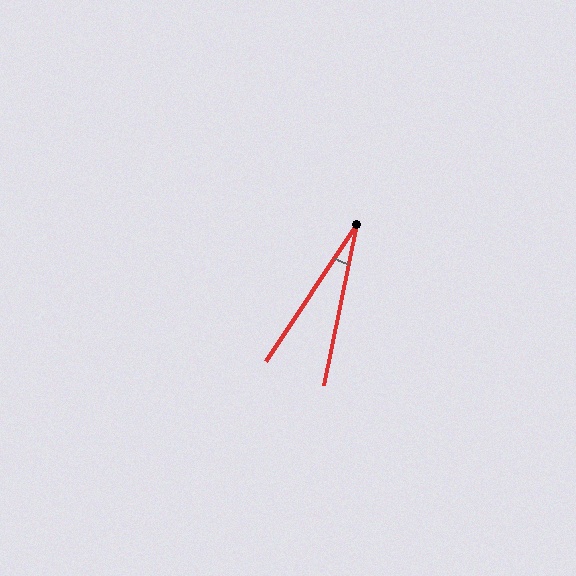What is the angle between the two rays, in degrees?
Approximately 22 degrees.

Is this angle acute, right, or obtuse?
It is acute.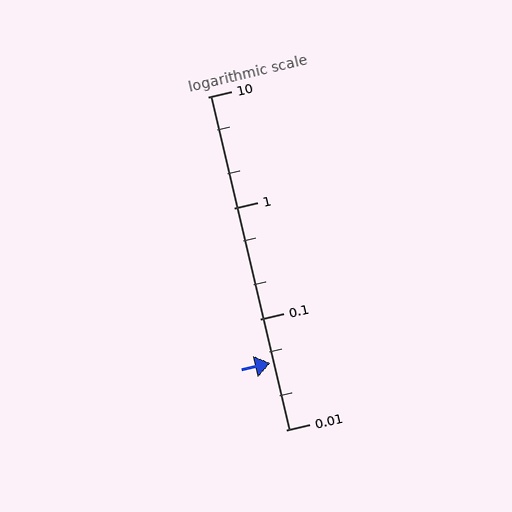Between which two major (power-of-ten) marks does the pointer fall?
The pointer is between 0.01 and 0.1.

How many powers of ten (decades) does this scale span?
The scale spans 3 decades, from 0.01 to 10.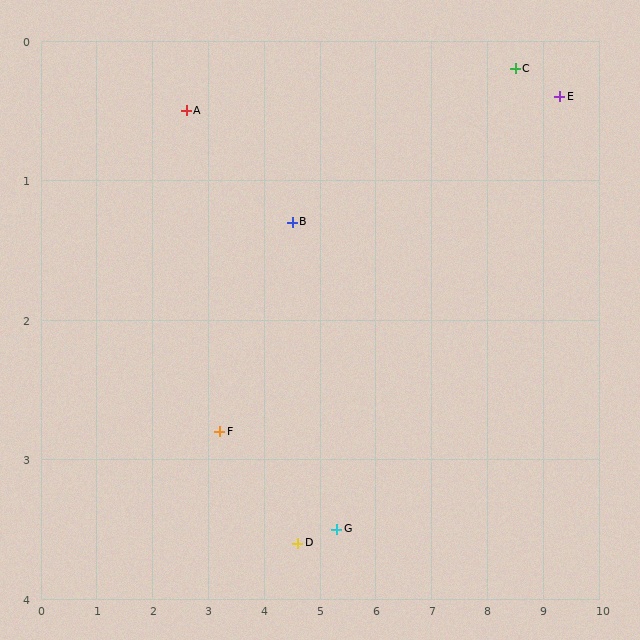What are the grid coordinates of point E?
Point E is at approximately (9.3, 0.4).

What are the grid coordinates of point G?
Point G is at approximately (5.3, 3.5).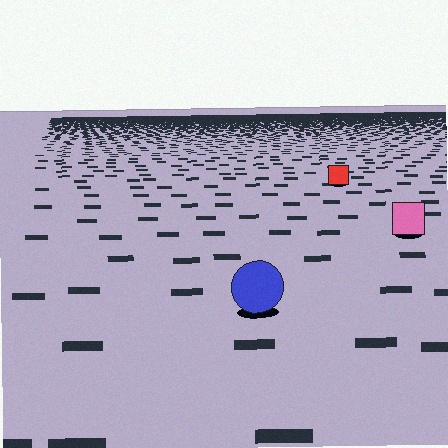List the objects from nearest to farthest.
From nearest to farthest: the blue circle, the pink square, the red square.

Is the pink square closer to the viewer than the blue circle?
No. The blue circle is closer — you can tell from the texture gradient: the ground texture is coarser near it.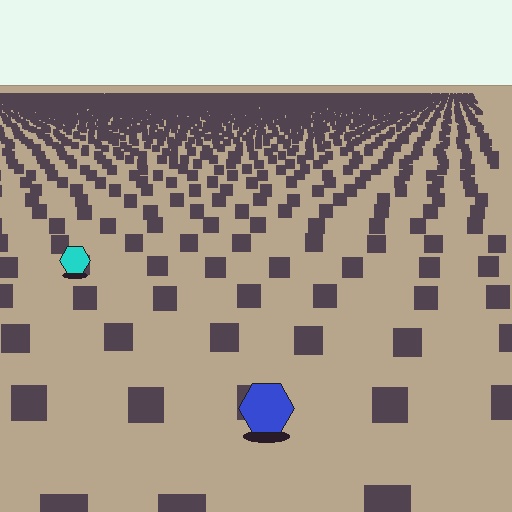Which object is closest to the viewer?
The blue hexagon is closest. The texture marks near it are larger and more spread out.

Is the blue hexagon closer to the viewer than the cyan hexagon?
Yes. The blue hexagon is closer — you can tell from the texture gradient: the ground texture is coarser near it.